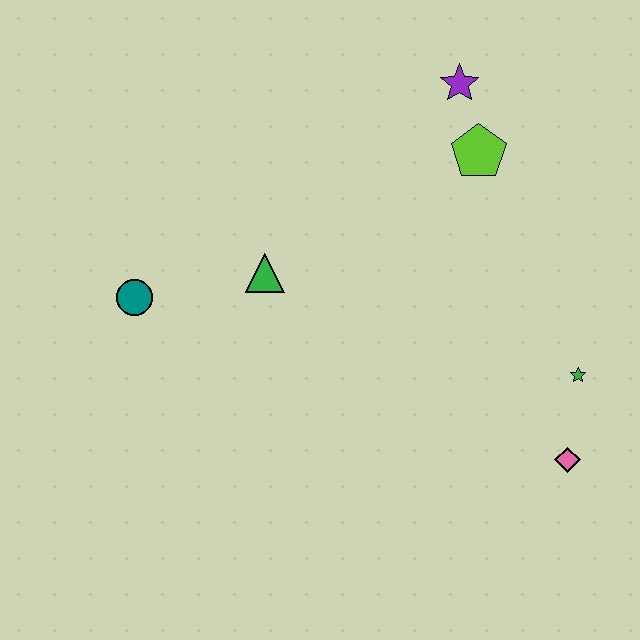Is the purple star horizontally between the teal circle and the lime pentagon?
Yes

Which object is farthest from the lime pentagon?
The teal circle is farthest from the lime pentagon.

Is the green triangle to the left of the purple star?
Yes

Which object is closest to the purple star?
The lime pentagon is closest to the purple star.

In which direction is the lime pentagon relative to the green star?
The lime pentagon is above the green star.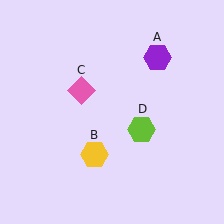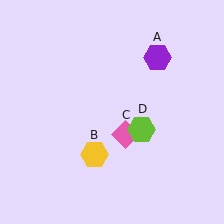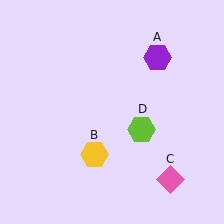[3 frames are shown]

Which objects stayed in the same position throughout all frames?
Purple hexagon (object A) and yellow hexagon (object B) and lime hexagon (object D) remained stationary.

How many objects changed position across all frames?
1 object changed position: pink diamond (object C).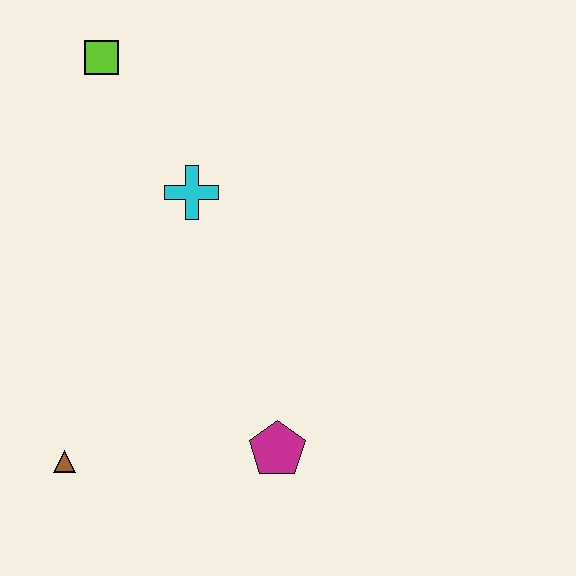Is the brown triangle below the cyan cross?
Yes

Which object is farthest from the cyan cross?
The brown triangle is farthest from the cyan cross.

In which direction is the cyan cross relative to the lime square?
The cyan cross is below the lime square.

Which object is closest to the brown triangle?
The magenta pentagon is closest to the brown triangle.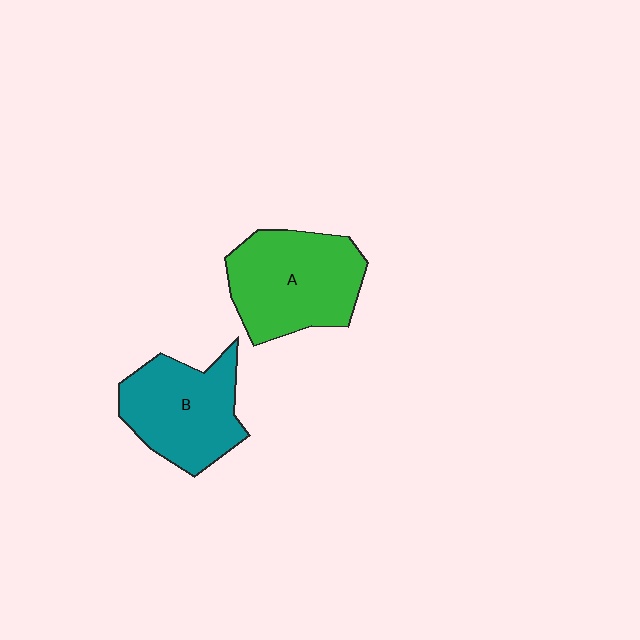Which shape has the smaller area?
Shape B (teal).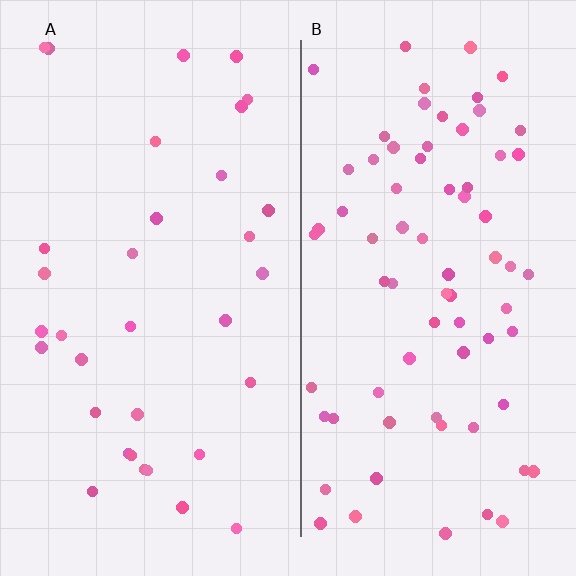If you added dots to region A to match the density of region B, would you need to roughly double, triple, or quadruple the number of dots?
Approximately double.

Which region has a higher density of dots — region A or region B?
B (the right).